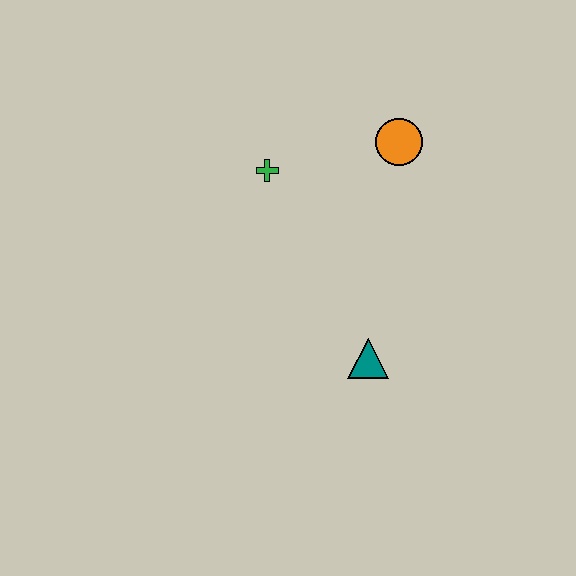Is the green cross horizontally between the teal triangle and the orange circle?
No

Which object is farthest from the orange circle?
The teal triangle is farthest from the orange circle.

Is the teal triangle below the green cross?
Yes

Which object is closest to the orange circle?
The green cross is closest to the orange circle.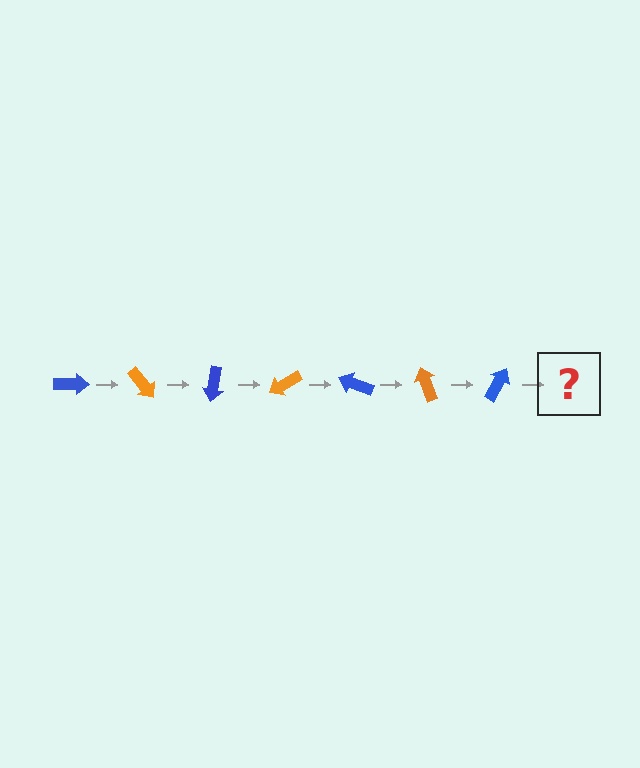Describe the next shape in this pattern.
It should be an orange arrow, rotated 350 degrees from the start.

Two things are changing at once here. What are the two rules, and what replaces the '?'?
The two rules are that it rotates 50 degrees each step and the color cycles through blue and orange. The '?' should be an orange arrow, rotated 350 degrees from the start.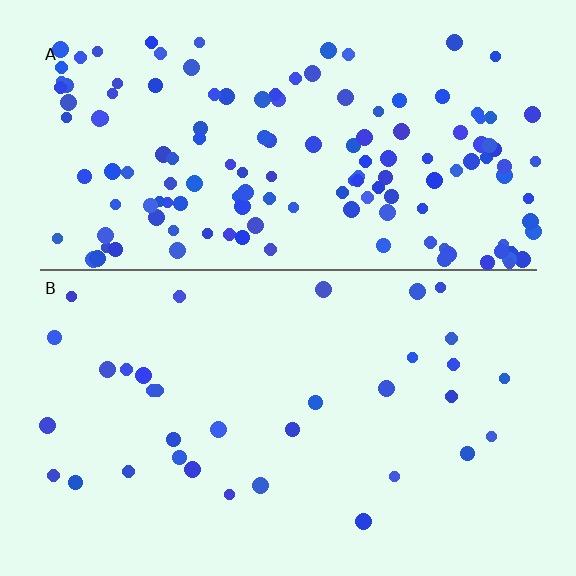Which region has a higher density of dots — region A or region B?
A (the top).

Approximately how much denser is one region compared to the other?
Approximately 4.2× — region A over region B.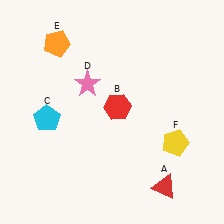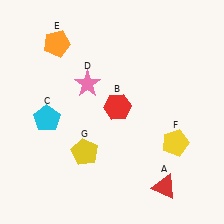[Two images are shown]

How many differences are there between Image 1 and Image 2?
There is 1 difference between the two images.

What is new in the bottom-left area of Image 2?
A yellow pentagon (G) was added in the bottom-left area of Image 2.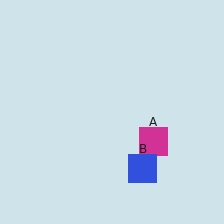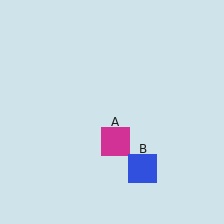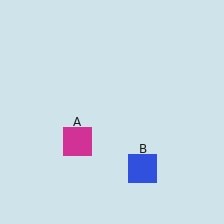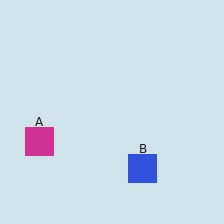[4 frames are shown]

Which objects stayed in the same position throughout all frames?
Blue square (object B) remained stationary.